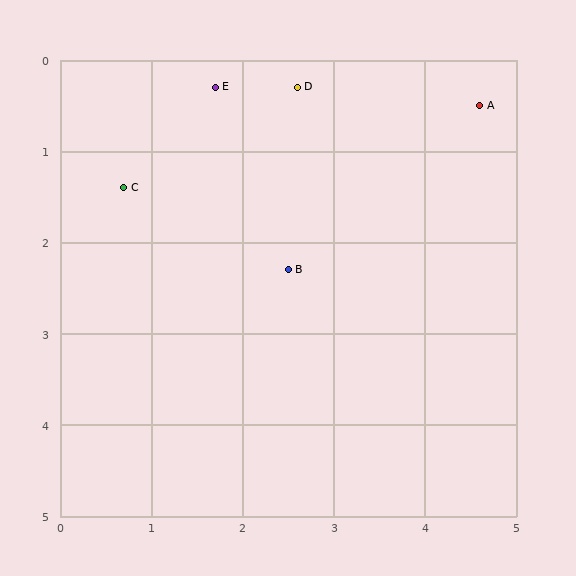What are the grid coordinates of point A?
Point A is at approximately (4.6, 0.5).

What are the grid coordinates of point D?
Point D is at approximately (2.6, 0.3).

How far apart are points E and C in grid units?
Points E and C are about 1.5 grid units apart.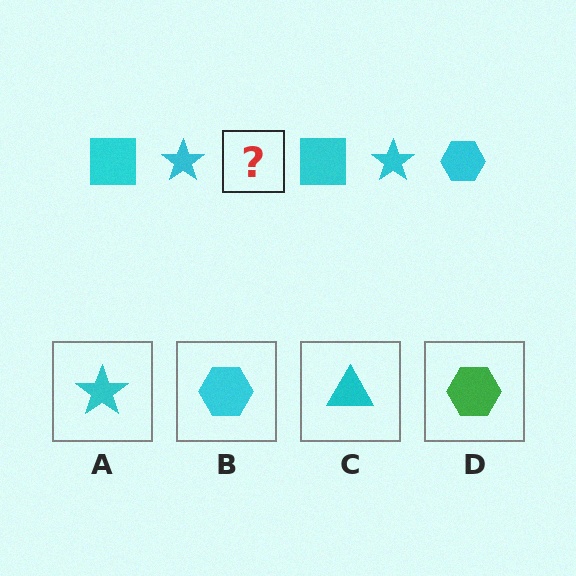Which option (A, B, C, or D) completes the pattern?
B.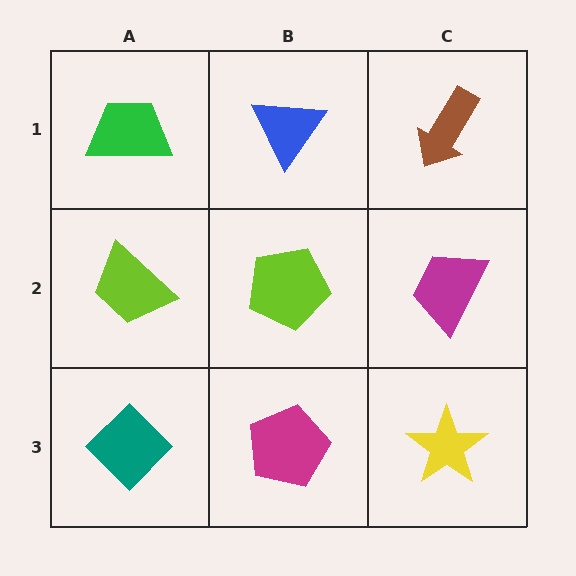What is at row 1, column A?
A green trapezoid.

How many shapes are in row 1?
3 shapes.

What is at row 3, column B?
A magenta pentagon.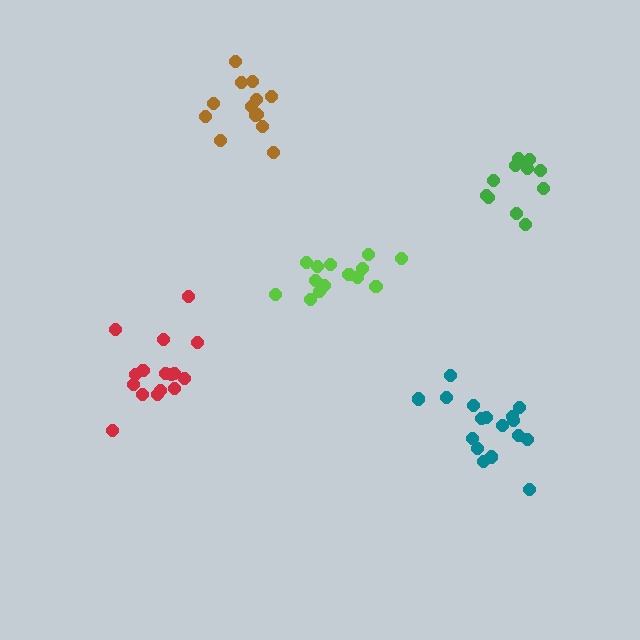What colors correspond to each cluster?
The clusters are colored: lime, brown, teal, green, red.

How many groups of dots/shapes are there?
There are 5 groups.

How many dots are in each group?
Group 1: 14 dots, Group 2: 13 dots, Group 3: 17 dots, Group 4: 12 dots, Group 5: 16 dots (72 total).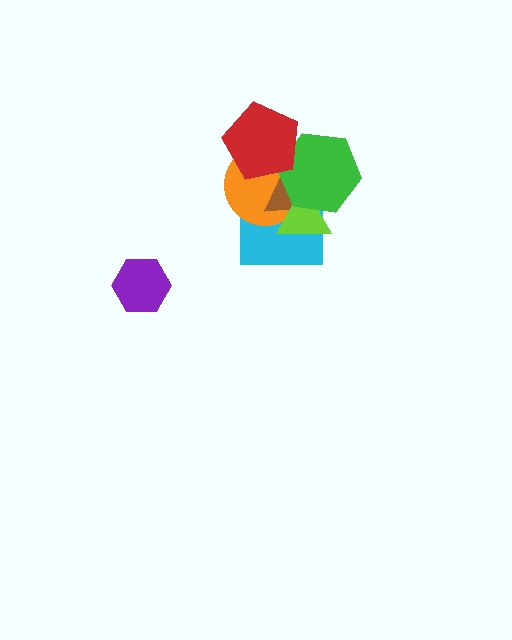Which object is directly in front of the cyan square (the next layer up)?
The orange circle is directly in front of the cyan square.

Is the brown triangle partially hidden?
Yes, it is partially covered by another shape.